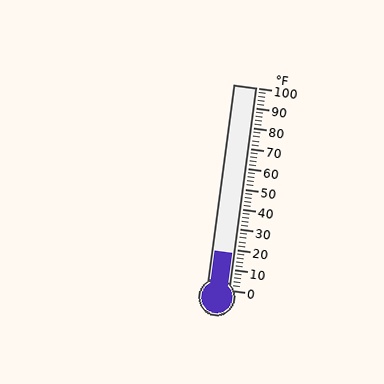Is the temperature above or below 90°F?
The temperature is below 90°F.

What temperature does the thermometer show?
The thermometer shows approximately 18°F.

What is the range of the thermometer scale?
The thermometer scale ranges from 0°F to 100°F.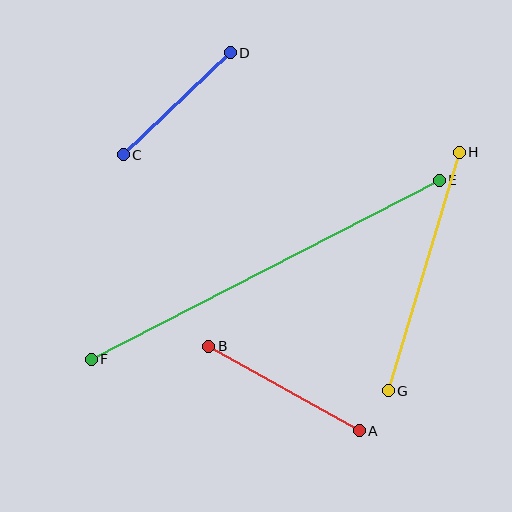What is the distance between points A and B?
The distance is approximately 173 pixels.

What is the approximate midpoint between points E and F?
The midpoint is at approximately (265, 270) pixels.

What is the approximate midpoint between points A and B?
The midpoint is at approximately (284, 388) pixels.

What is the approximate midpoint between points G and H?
The midpoint is at approximately (424, 271) pixels.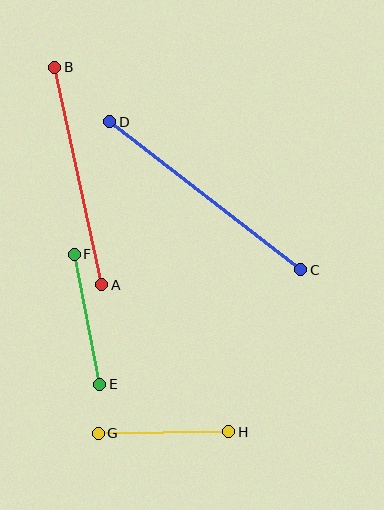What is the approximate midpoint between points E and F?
The midpoint is at approximately (87, 319) pixels.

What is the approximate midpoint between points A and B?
The midpoint is at approximately (78, 176) pixels.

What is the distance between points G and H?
The distance is approximately 131 pixels.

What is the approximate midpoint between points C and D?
The midpoint is at approximately (205, 196) pixels.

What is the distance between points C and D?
The distance is approximately 242 pixels.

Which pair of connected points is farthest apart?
Points C and D are farthest apart.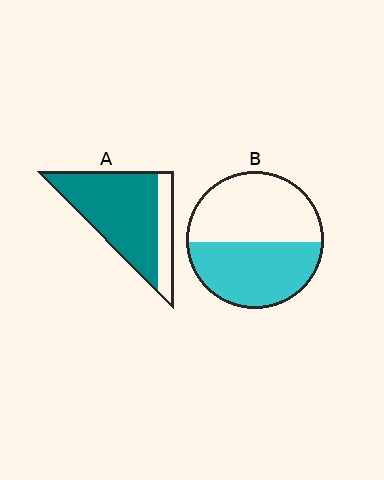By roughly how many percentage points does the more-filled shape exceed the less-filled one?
By roughly 30 percentage points (A over B).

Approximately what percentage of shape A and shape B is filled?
A is approximately 80% and B is approximately 50%.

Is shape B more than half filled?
Roughly half.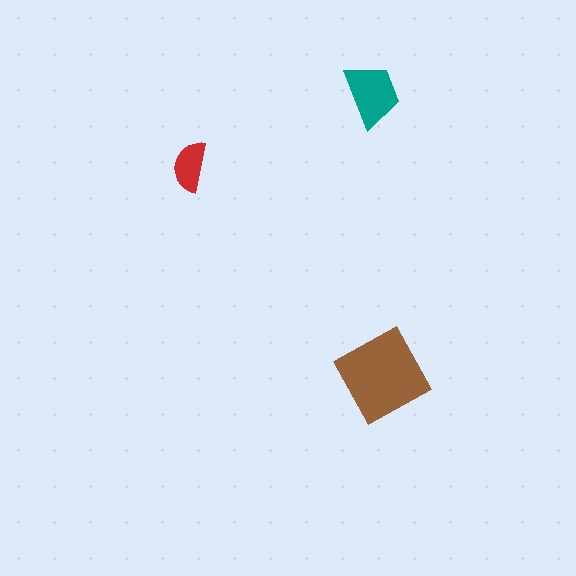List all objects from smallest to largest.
The red semicircle, the teal trapezoid, the brown square.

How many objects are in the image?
There are 3 objects in the image.